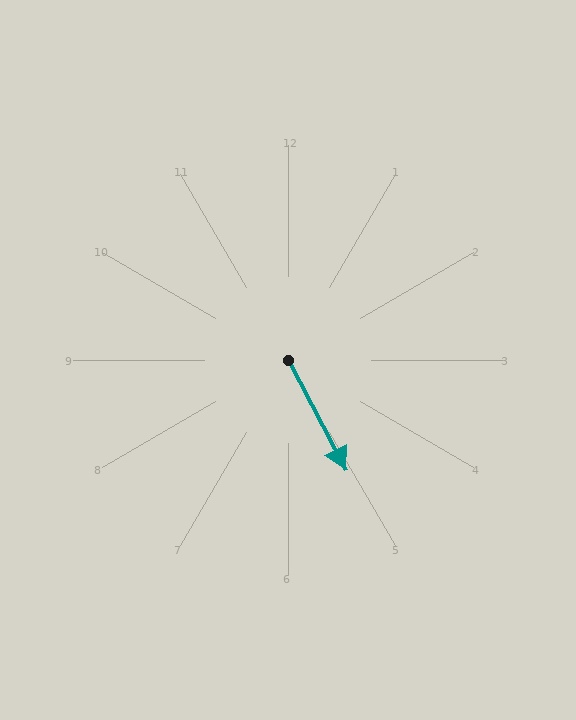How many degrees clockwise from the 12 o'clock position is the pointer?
Approximately 152 degrees.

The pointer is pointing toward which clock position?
Roughly 5 o'clock.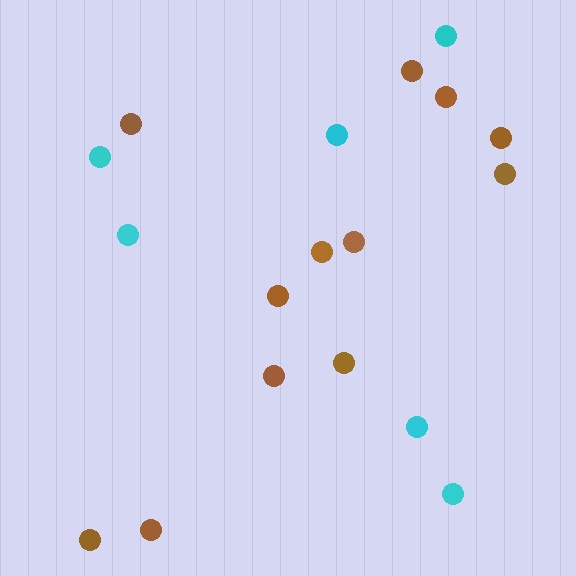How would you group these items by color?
There are 2 groups: one group of brown circles (12) and one group of cyan circles (6).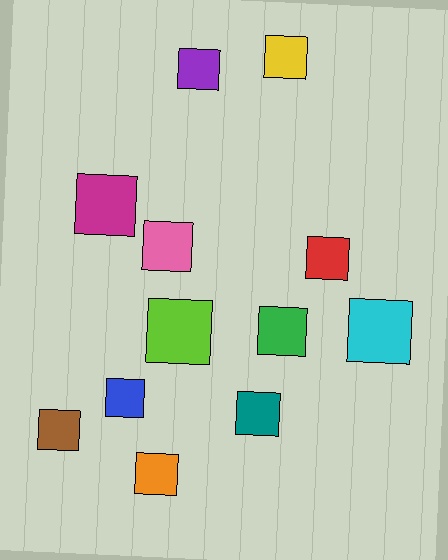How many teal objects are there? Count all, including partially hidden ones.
There is 1 teal object.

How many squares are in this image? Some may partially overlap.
There are 12 squares.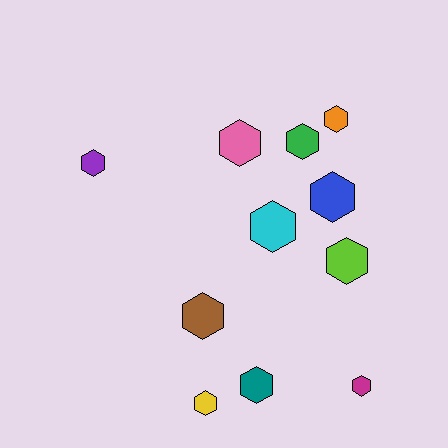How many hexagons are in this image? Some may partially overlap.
There are 11 hexagons.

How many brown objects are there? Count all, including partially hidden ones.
There is 1 brown object.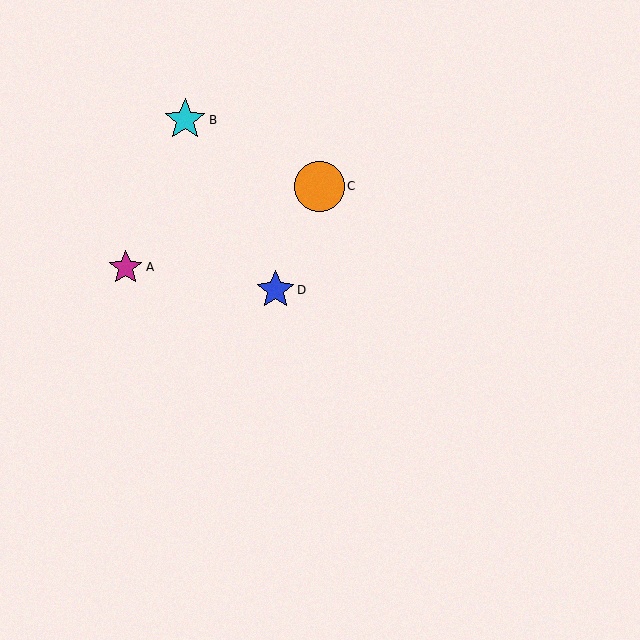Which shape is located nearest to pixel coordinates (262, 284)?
The blue star (labeled D) at (275, 290) is nearest to that location.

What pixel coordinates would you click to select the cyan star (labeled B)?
Click at (185, 120) to select the cyan star B.